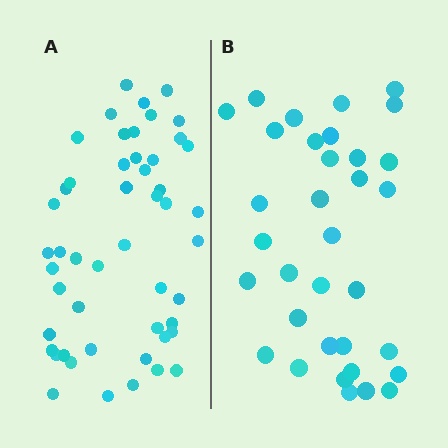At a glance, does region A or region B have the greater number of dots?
Region A (the left region) has more dots.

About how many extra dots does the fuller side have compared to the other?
Region A has approximately 15 more dots than region B.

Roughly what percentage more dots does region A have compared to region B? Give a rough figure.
About 45% more.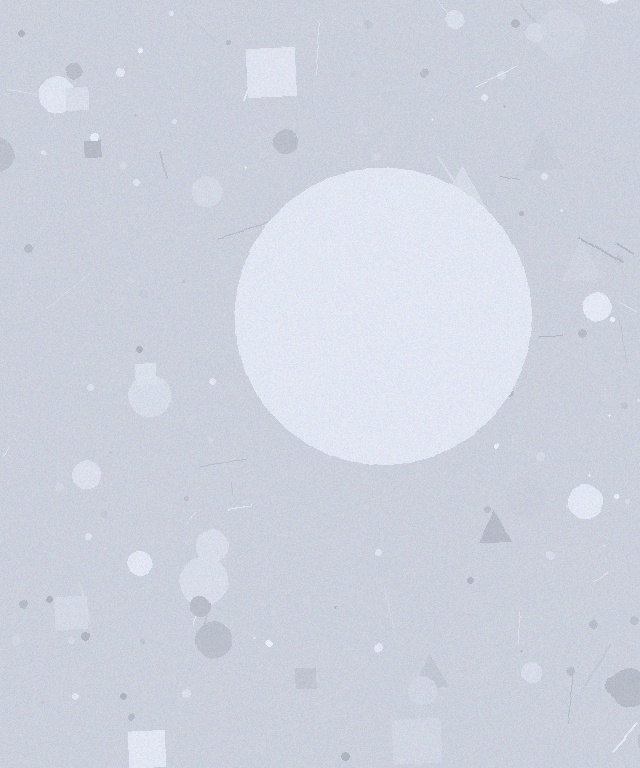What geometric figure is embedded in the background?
A circle is embedded in the background.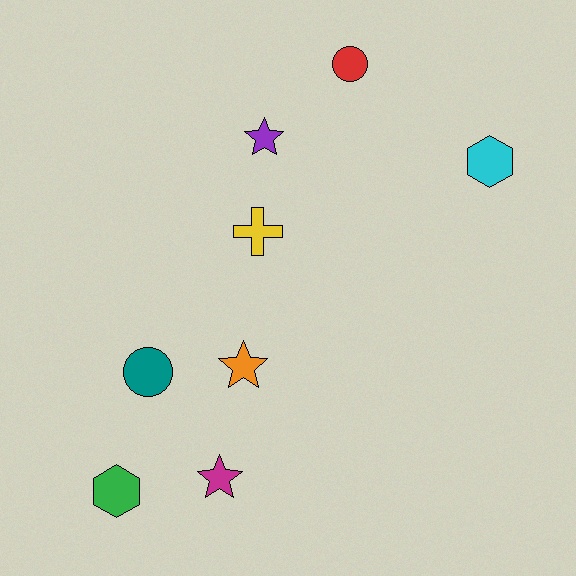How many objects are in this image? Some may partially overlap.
There are 8 objects.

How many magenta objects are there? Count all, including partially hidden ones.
There is 1 magenta object.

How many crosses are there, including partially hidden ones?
There is 1 cross.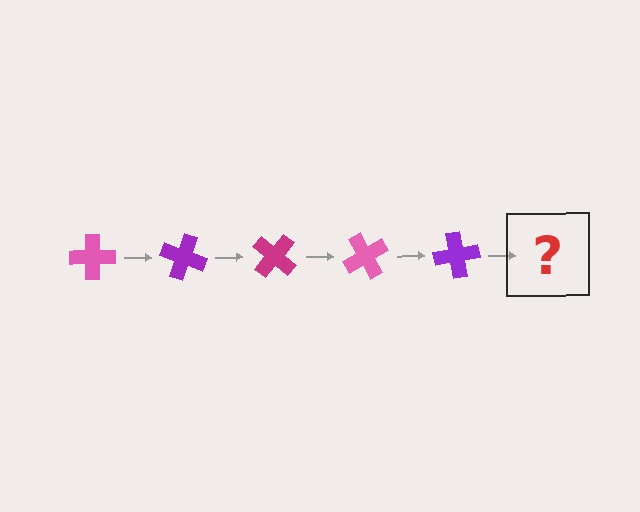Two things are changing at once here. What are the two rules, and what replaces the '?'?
The two rules are that it rotates 20 degrees each step and the color cycles through pink, purple, and magenta. The '?' should be a magenta cross, rotated 100 degrees from the start.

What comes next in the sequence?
The next element should be a magenta cross, rotated 100 degrees from the start.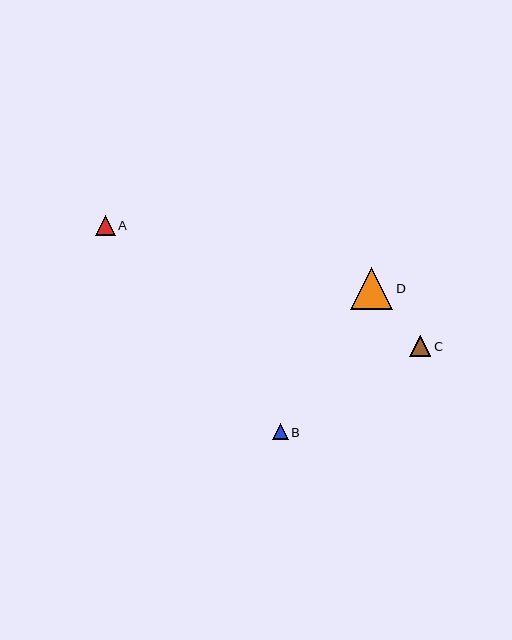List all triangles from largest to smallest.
From largest to smallest: D, C, A, B.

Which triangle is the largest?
Triangle D is the largest with a size of approximately 42 pixels.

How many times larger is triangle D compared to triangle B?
Triangle D is approximately 2.6 times the size of triangle B.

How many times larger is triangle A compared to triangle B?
Triangle A is approximately 1.2 times the size of triangle B.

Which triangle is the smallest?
Triangle B is the smallest with a size of approximately 16 pixels.